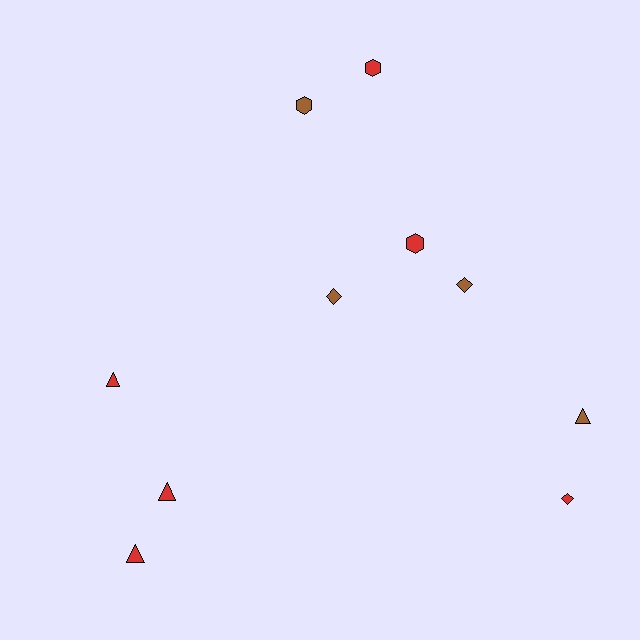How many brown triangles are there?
There is 1 brown triangle.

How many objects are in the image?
There are 10 objects.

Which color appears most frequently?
Red, with 6 objects.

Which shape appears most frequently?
Triangle, with 4 objects.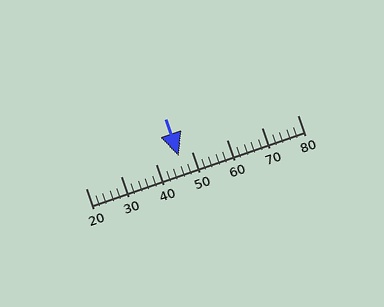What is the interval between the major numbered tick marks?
The major tick marks are spaced 10 units apart.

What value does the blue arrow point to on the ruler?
The blue arrow points to approximately 46.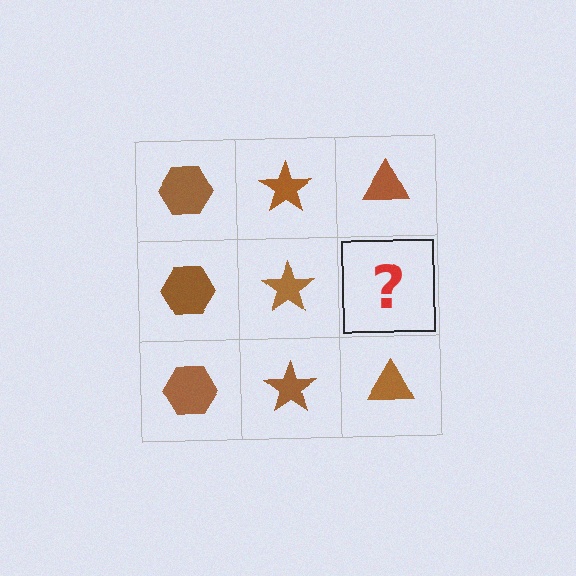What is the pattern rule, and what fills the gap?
The rule is that each column has a consistent shape. The gap should be filled with a brown triangle.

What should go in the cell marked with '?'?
The missing cell should contain a brown triangle.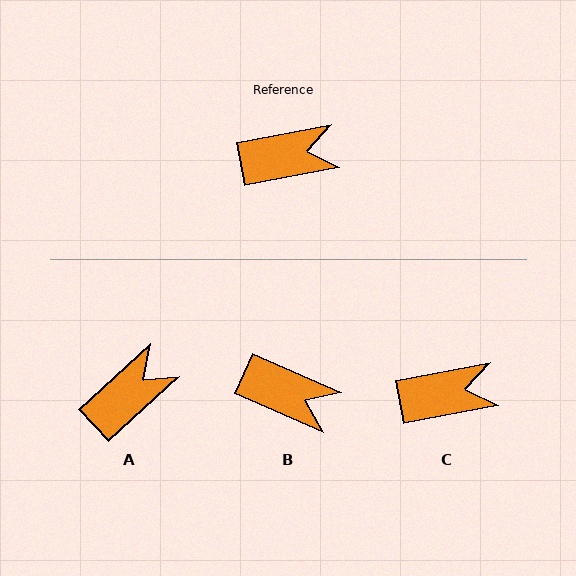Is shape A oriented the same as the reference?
No, it is off by about 32 degrees.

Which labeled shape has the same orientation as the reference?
C.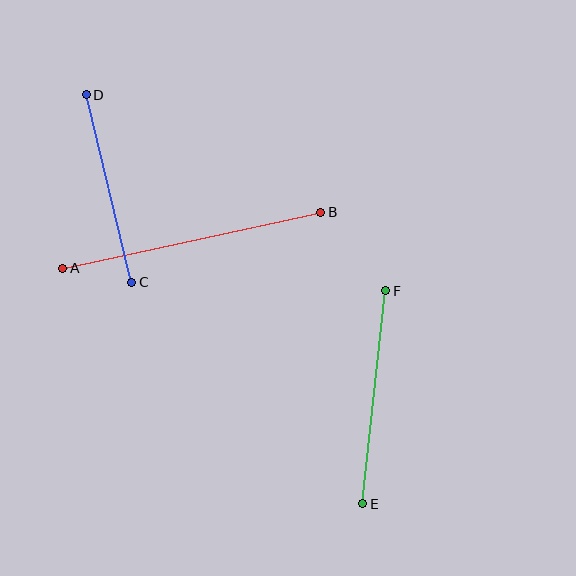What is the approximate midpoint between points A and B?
The midpoint is at approximately (192, 240) pixels.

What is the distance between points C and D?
The distance is approximately 193 pixels.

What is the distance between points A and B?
The distance is approximately 264 pixels.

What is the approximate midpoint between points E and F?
The midpoint is at approximately (374, 397) pixels.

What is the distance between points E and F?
The distance is approximately 215 pixels.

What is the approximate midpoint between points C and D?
The midpoint is at approximately (109, 189) pixels.